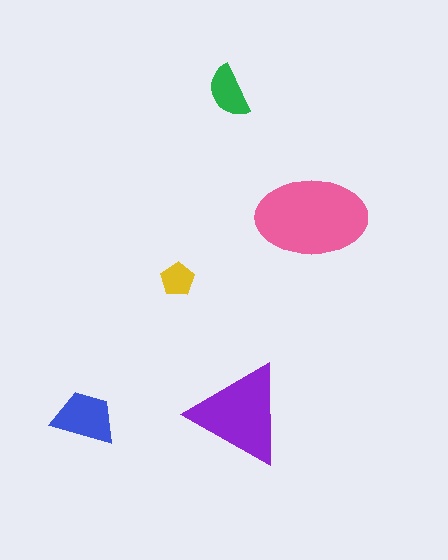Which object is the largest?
The pink ellipse.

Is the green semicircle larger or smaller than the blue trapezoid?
Smaller.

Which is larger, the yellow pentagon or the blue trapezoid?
The blue trapezoid.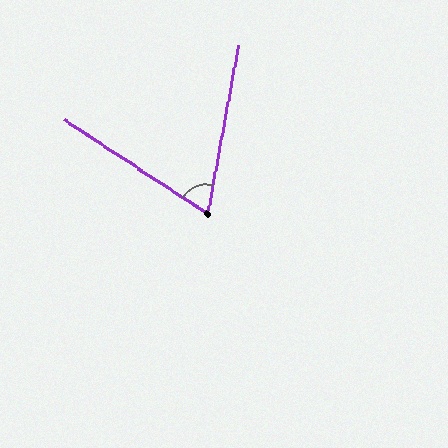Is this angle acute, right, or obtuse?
It is acute.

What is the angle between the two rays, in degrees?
Approximately 67 degrees.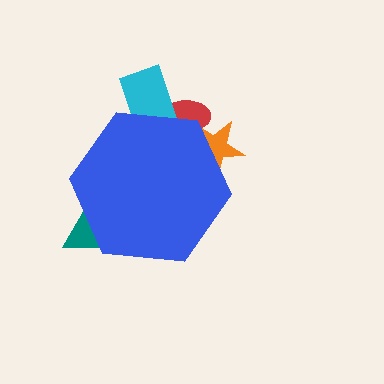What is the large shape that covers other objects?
A blue hexagon.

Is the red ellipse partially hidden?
Yes, the red ellipse is partially hidden behind the blue hexagon.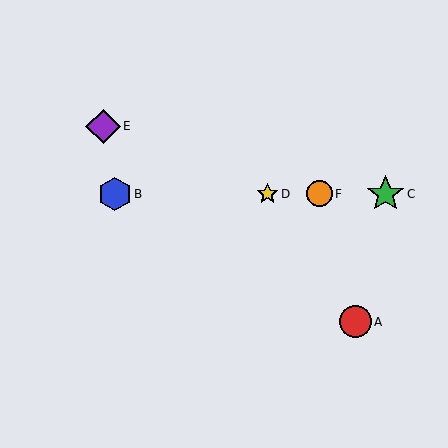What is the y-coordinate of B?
Object B is at y≈194.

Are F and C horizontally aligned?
Yes, both are at y≈194.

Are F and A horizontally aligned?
No, F is at y≈194 and A is at y≈322.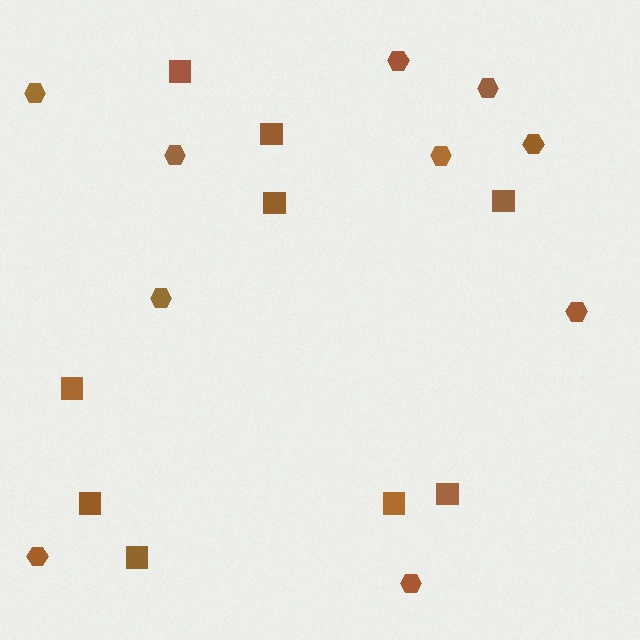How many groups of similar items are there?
There are 2 groups: one group of hexagons (10) and one group of squares (9).